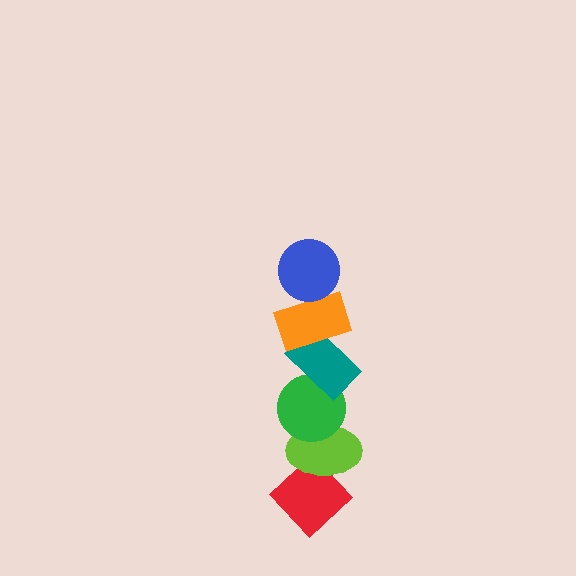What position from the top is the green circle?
The green circle is 4th from the top.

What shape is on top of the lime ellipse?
The green circle is on top of the lime ellipse.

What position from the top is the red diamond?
The red diamond is 6th from the top.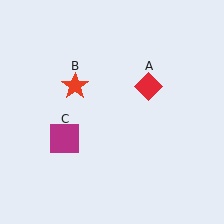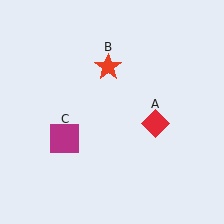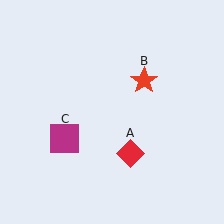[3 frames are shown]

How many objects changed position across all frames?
2 objects changed position: red diamond (object A), red star (object B).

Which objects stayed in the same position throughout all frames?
Magenta square (object C) remained stationary.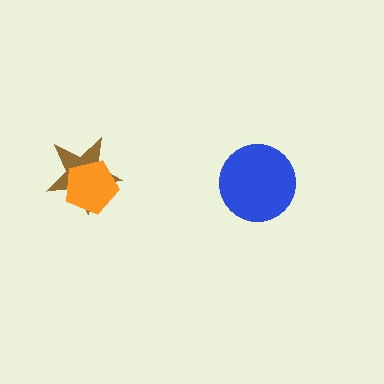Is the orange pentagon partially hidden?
No, no other shape covers it.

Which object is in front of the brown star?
The orange pentagon is in front of the brown star.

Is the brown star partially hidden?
Yes, it is partially covered by another shape.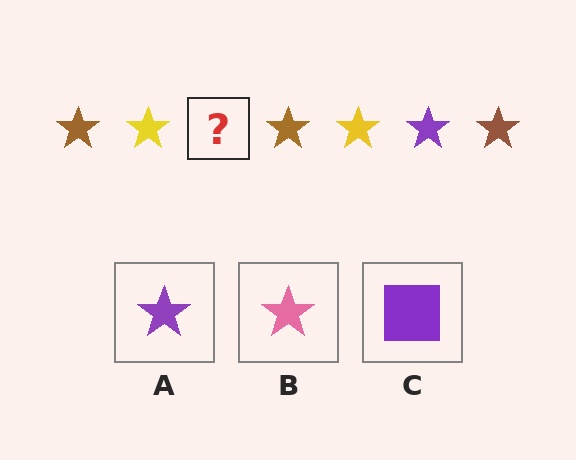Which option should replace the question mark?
Option A.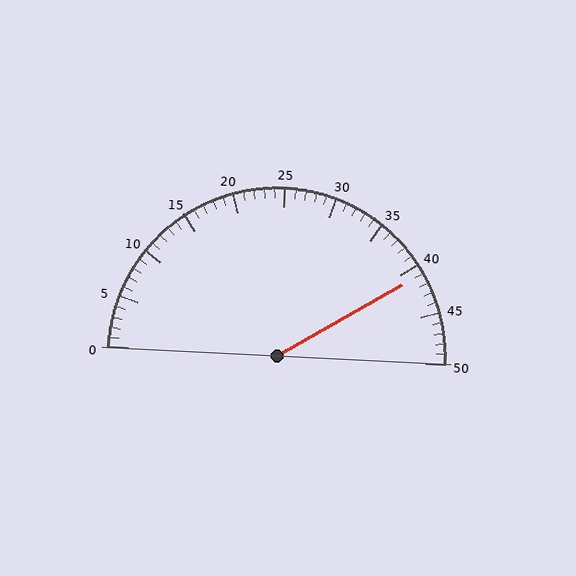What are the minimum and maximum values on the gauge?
The gauge ranges from 0 to 50.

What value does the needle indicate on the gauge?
The needle indicates approximately 41.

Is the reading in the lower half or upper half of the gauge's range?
The reading is in the upper half of the range (0 to 50).